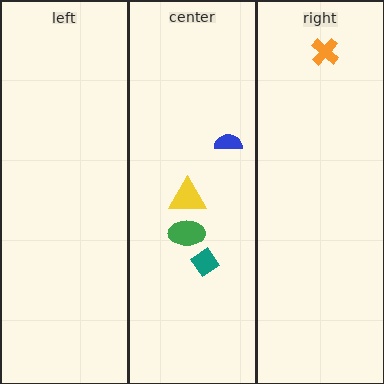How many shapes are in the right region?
1.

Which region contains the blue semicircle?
The center region.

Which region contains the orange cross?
The right region.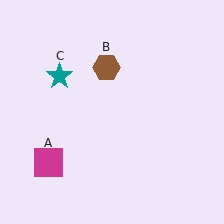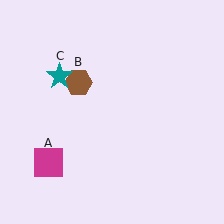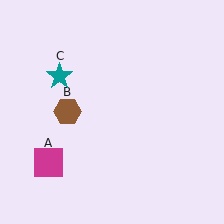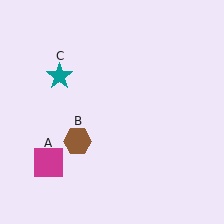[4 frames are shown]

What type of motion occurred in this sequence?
The brown hexagon (object B) rotated counterclockwise around the center of the scene.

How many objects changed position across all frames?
1 object changed position: brown hexagon (object B).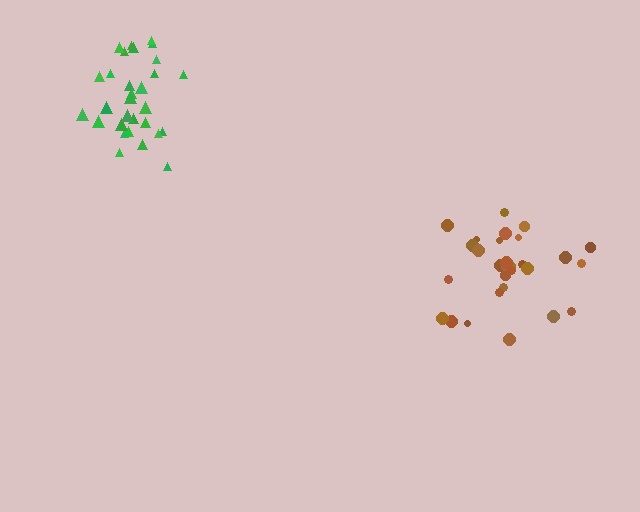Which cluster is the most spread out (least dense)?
Brown.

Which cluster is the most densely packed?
Green.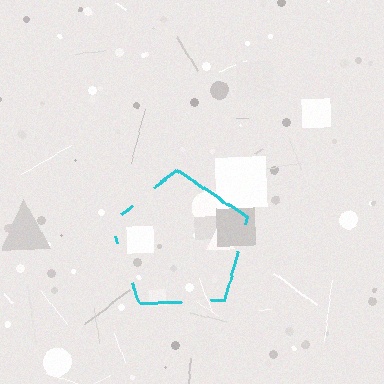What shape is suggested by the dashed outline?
The dashed outline suggests a pentagon.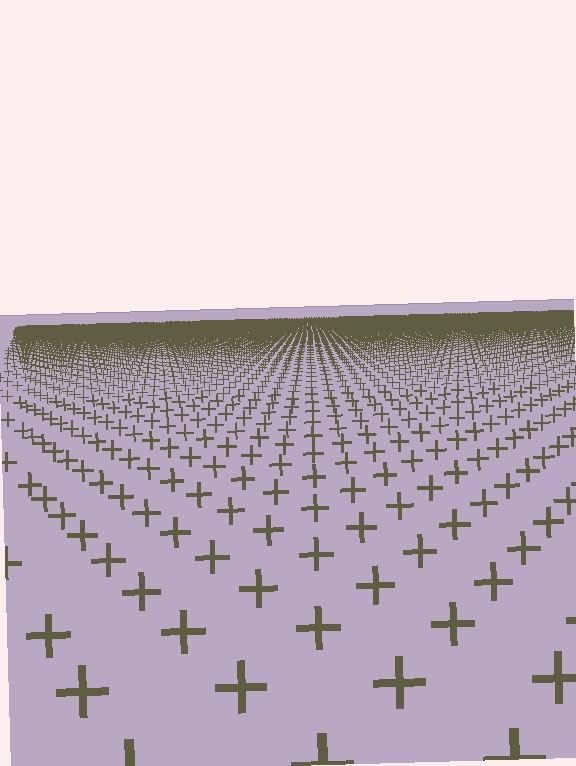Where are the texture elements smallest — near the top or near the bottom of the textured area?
Near the top.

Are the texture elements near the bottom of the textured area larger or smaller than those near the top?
Larger. Near the bottom, elements are closer to the viewer and appear at a bigger on-screen size.